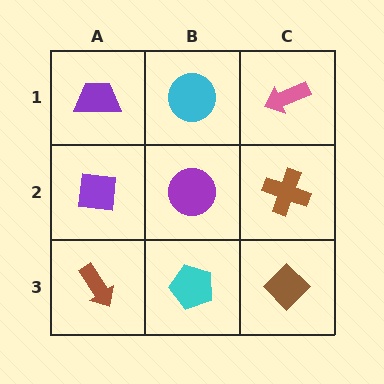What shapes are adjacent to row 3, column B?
A purple circle (row 2, column B), a brown arrow (row 3, column A), a brown diamond (row 3, column C).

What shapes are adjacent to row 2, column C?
A pink arrow (row 1, column C), a brown diamond (row 3, column C), a purple circle (row 2, column B).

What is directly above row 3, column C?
A brown cross.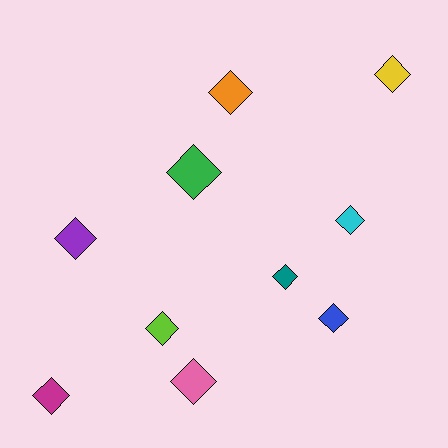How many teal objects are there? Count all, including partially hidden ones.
There is 1 teal object.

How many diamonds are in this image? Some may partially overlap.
There are 10 diamonds.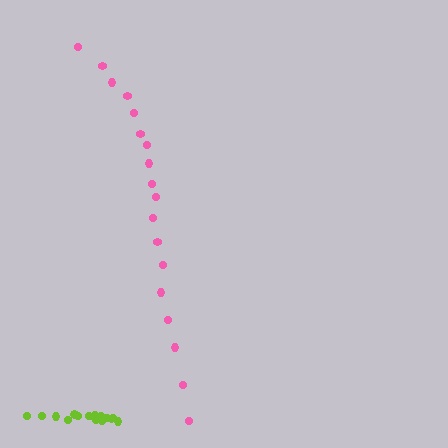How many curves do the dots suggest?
There are 2 distinct paths.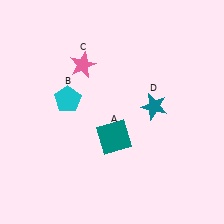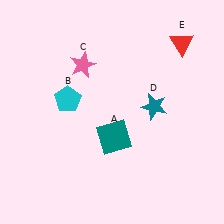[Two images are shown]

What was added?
A red triangle (E) was added in Image 2.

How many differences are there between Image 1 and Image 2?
There is 1 difference between the two images.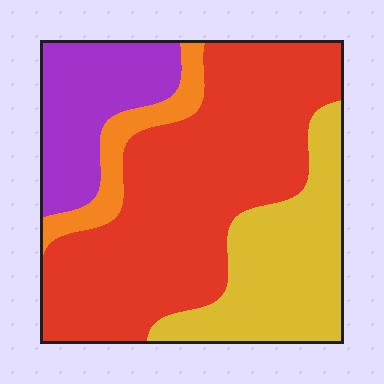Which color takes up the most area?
Red, at roughly 50%.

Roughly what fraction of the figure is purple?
Purple covers 17% of the figure.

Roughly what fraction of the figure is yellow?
Yellow covers around 25% of the figure.